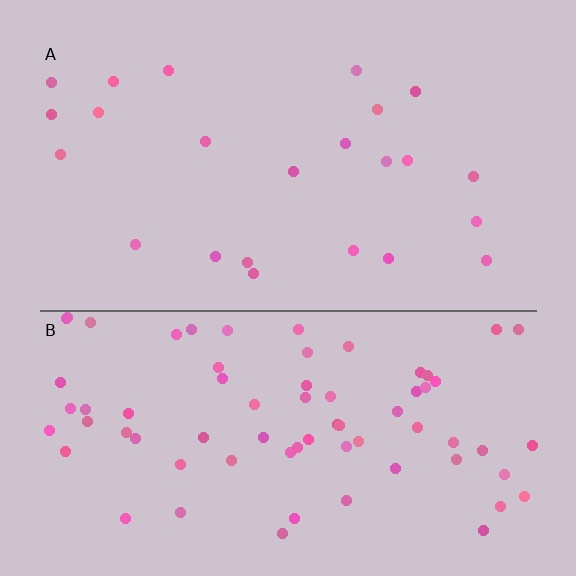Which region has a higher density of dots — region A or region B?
B (the bottom).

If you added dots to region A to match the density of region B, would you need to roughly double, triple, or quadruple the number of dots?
Approximately triple.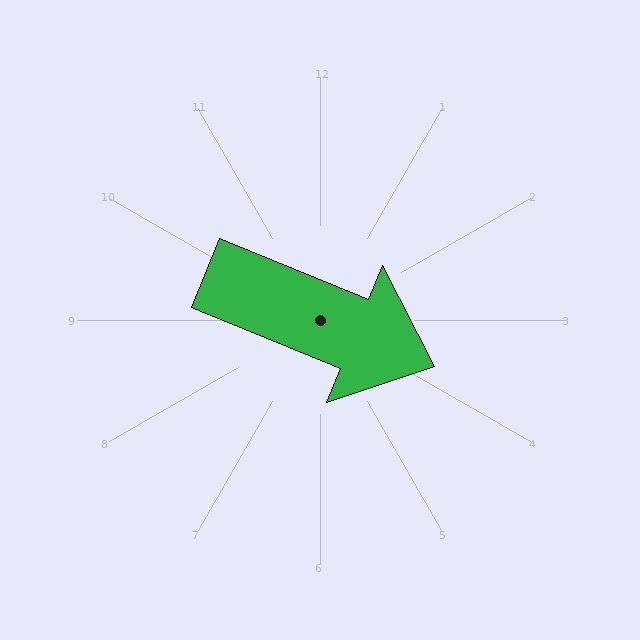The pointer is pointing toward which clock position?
Roughly 4 o'clock.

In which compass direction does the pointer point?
East.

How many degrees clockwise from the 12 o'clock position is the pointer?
Approximately 112 degrees.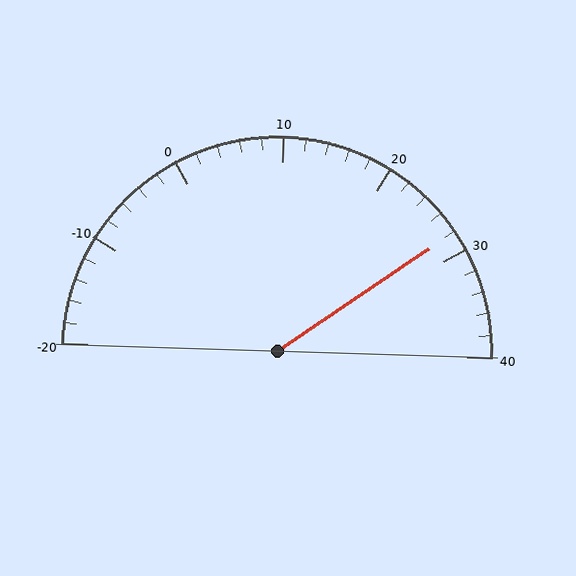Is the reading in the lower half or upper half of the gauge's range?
The reading is in the upper half of the range (-20 to 40).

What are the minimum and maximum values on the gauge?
The gauge ranges from -20 to 40.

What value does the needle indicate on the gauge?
The needle indicates approximately 28.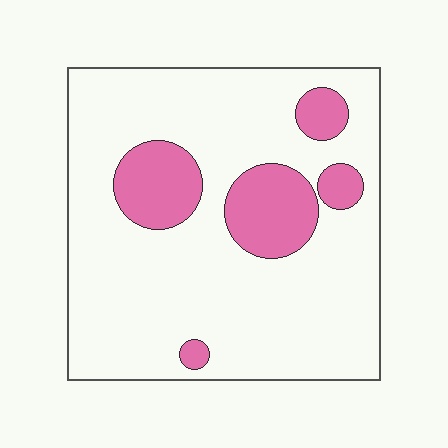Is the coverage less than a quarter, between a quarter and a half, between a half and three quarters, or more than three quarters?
Less than a quarter.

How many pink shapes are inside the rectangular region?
5.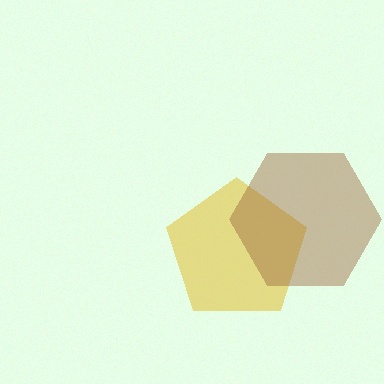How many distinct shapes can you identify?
There are 2 distinct shapes: a yellow pentagon, a brown hexagon.